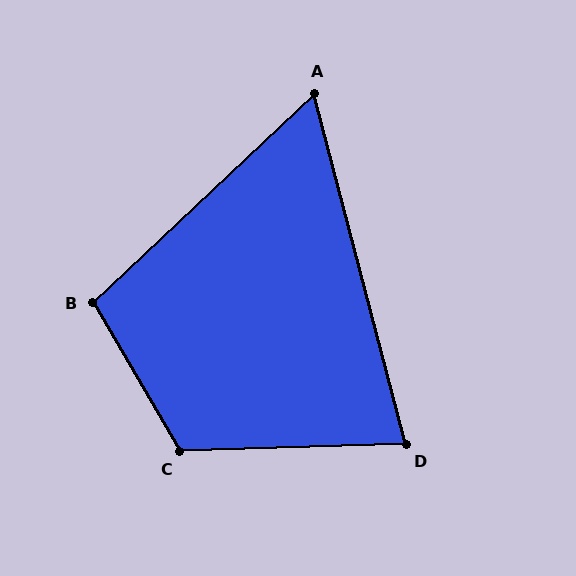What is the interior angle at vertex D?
Approximately 77 degrees (acute).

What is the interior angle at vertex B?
Approximately 103 degrees (obtuse).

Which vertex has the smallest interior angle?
A, at approximately 61 degrees.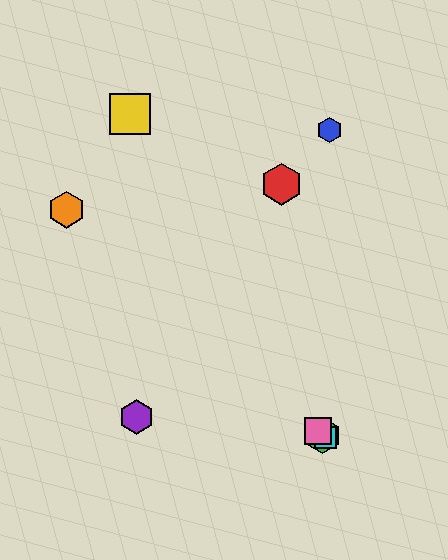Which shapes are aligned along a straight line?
The green hexagon, the orange hexagon, the cyan square, the pink square are aligned along a straight line.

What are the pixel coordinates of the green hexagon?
The green hexagon is at (322, 435).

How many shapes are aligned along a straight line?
4 shapes (the green hexagon, the orange hexagon, the cyan square, the pink square) are aligned along a straight line.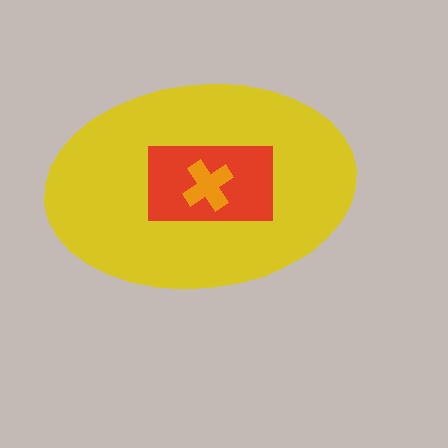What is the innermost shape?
The orange cross.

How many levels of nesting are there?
3.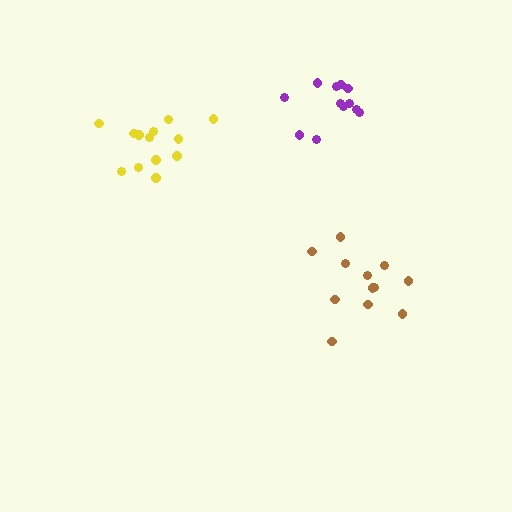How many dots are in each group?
Group 1: 13 dots, Group 2: 12 dots, Group 3: 12 dots (37 total).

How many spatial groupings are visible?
There are 3 spatial groupings.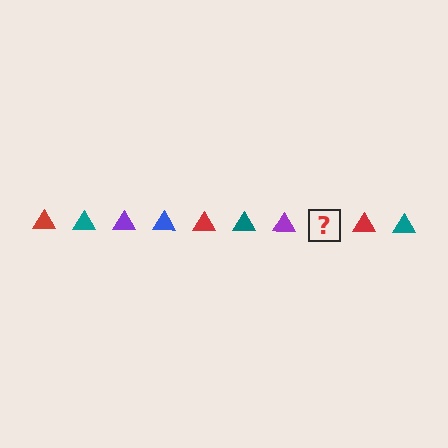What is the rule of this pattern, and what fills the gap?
The rule is that the pattern cycles through red, teal, purple, blue triangles. The gap should be filled with a blue triangle.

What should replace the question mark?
The question mark should be replaced with a blue triangle.